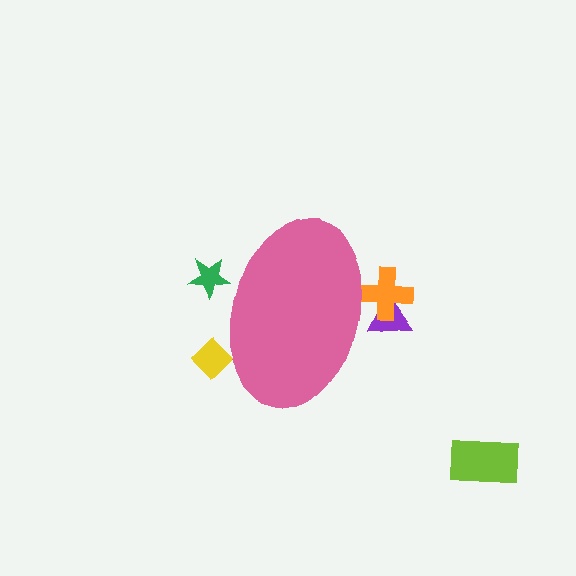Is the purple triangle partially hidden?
Yes, the purple triangle is partially hidden behind the pink ellipse.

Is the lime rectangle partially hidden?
No, the lime rectangle is fully visible.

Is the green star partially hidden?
Yes, the green star is partially hidden behind the pink ellipse.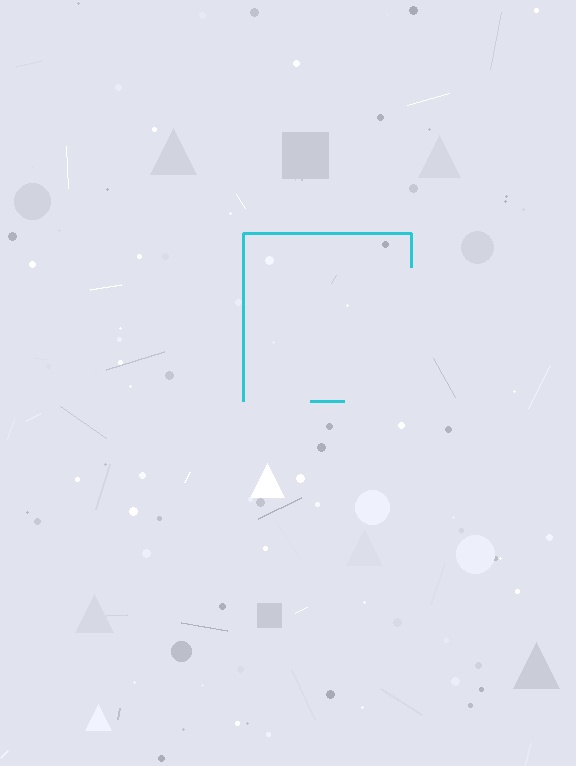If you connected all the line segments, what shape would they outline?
They would outline a square.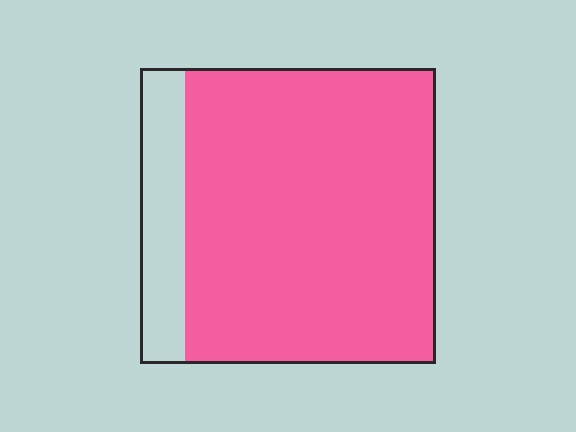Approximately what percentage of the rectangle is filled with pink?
Approximately 85%.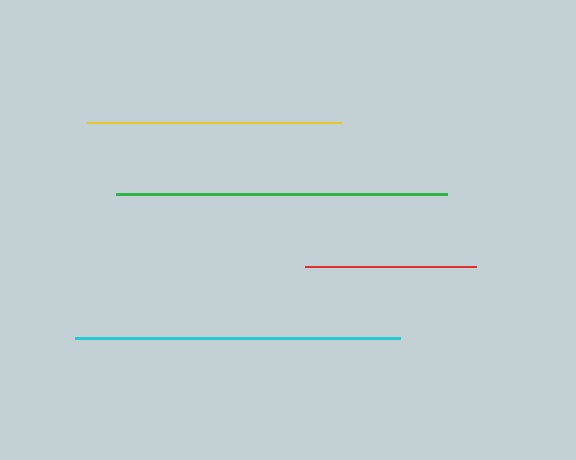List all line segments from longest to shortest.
From longest to shortest: green, cyan, yellow, red.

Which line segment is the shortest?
The red line is the shortest at approximately 171 pixels.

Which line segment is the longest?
The green line is the longest at approximately 331 pixels.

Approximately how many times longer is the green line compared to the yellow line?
The green line is approximately 1.3 times the length of the yellow line.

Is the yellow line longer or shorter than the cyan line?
The cyan line is longer than the yellow line.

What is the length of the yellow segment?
The yellow segment is approximately 254 pixels long.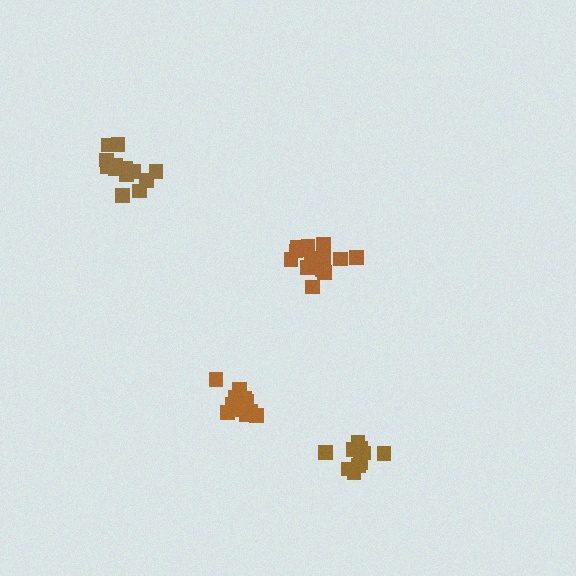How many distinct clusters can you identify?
There are 4 distinct clusters.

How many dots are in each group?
Group 1: 15 dots, Group 2: 11 dots, Group 3: 15 dots, Group 4: 11 dots (52 total).